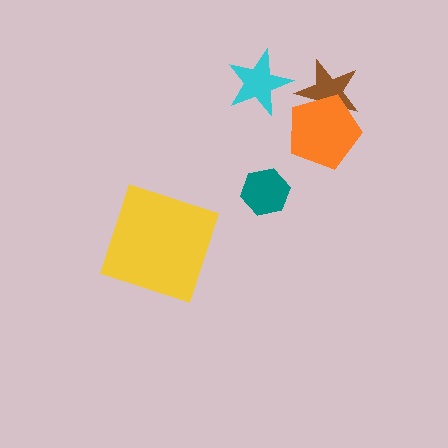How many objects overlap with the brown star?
1 object overlaps with the brown star.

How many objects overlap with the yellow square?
0 objects overlap with the yellow square.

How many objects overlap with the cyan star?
0 objects overlap with the cyan star.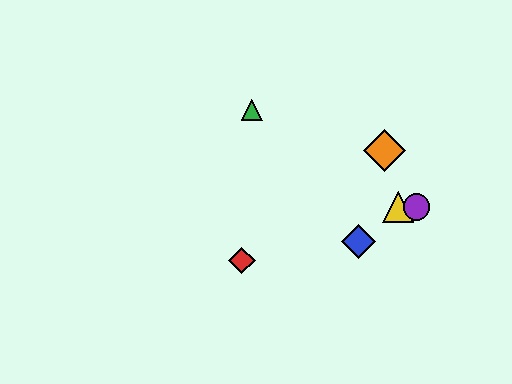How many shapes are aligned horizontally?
2 shapes (the yellow triangle, the purple circle) are aligned horizontally.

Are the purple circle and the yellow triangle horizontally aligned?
Yes, both are at y≈207.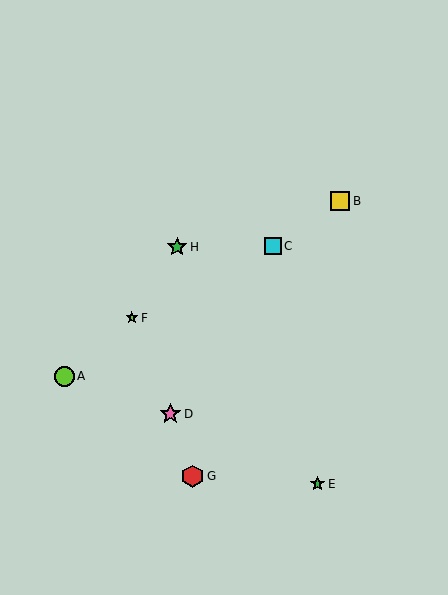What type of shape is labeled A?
Shape A is a lime circle.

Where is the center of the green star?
The center of the green star is at (177, 247).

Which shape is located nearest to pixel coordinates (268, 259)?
The cyan square (labeled C) at (273, 246) is nearest to that location.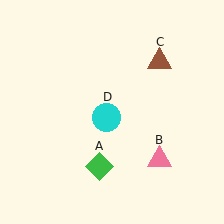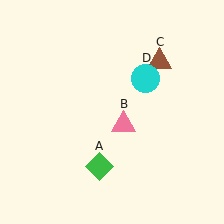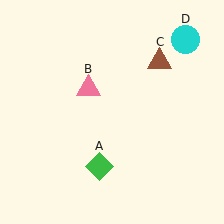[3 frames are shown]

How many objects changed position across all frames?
2 objects changed position: pink triangle (object B), cyan circle (object D).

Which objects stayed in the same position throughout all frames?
Green diamond (object A) and brown triangle (object C) remained stationary.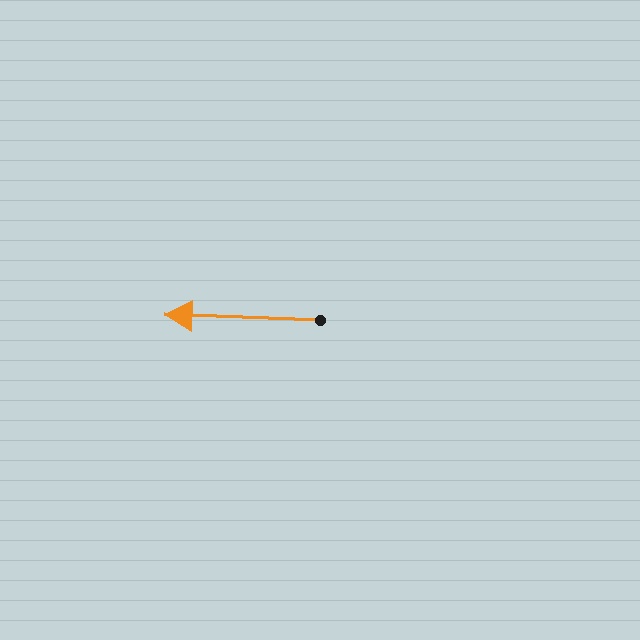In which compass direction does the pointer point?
West.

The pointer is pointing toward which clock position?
Roughly 9 o'clock.